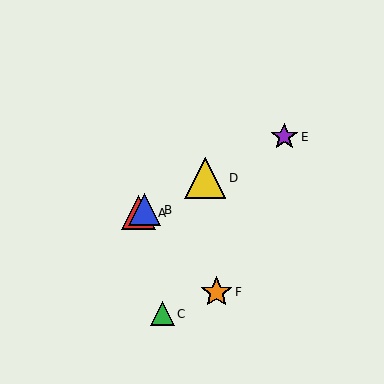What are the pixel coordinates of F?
Object F is at (216, 292).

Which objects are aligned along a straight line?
Objects A, B, D, E are aligned along a straight line.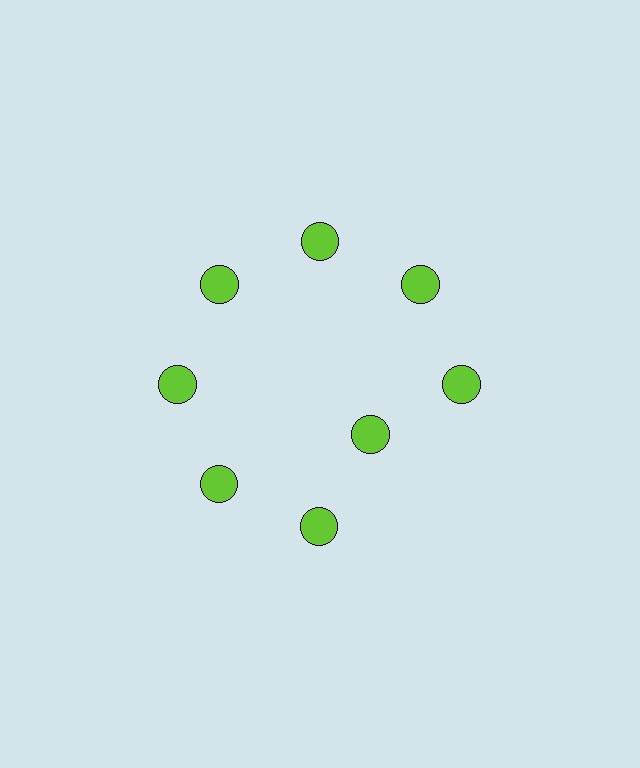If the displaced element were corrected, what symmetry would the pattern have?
It would have 8-fold rotational symmetry — the pattern would map onto itself every 45 degrees.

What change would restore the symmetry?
The symmetry would be restored by moving it outward, back onto the ring so that all 8 circles sit at equal angles and equal distance from the center.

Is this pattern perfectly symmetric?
No. The 8 lime circles are arranged in a ring, but one element near the 4 o'clock position is pulled inward toward the center, breaking the 8-fold rotational symmetry.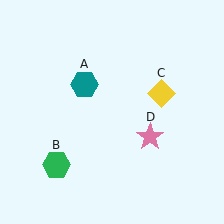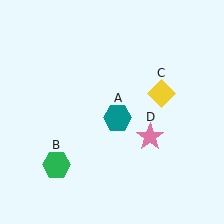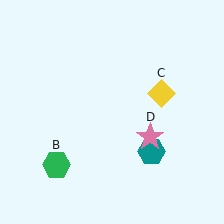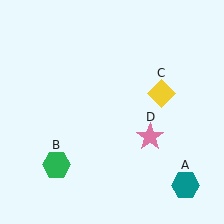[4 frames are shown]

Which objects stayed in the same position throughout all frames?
Green hexagon (object B) and yellow diamond (object C) and pink star (object D) remained stationary.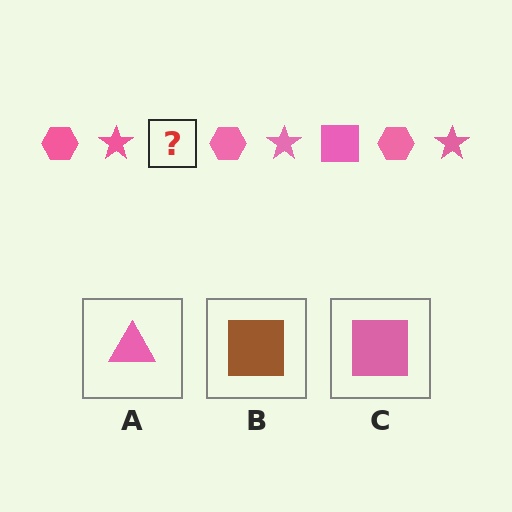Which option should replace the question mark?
Option C.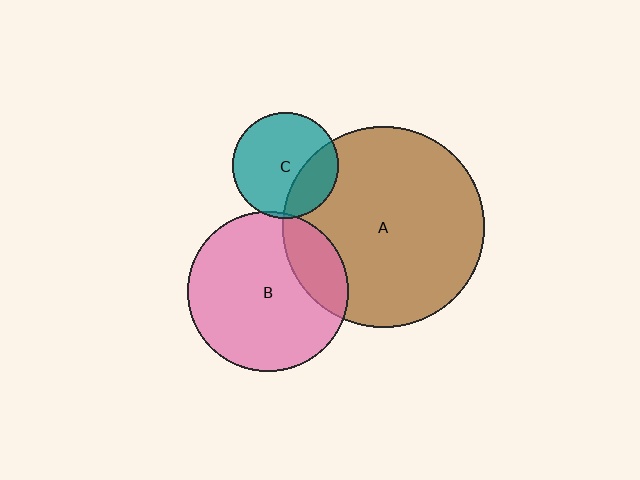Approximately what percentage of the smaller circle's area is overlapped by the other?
Approximately 5%.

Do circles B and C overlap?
Yes.